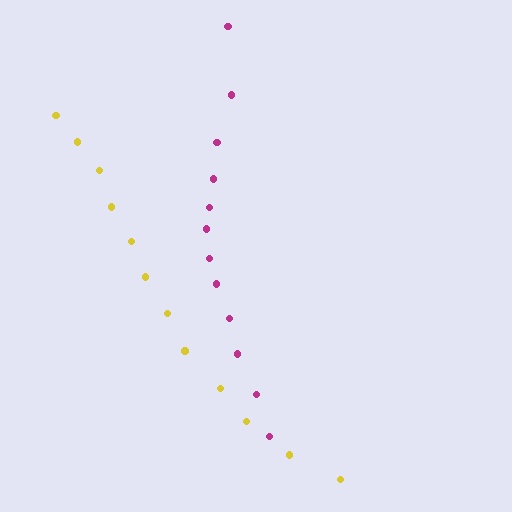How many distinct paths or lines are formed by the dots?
There are 2 distinct paths.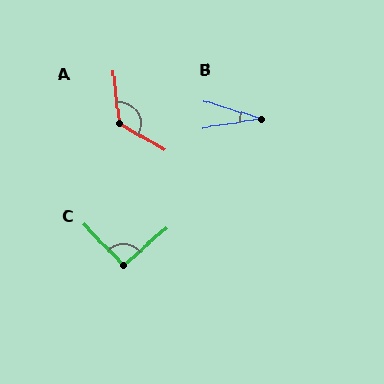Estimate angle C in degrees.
Approximately 93 degrees.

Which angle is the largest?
A, at approximately 127 degrees.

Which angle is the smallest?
B, at approximately 26 degrees.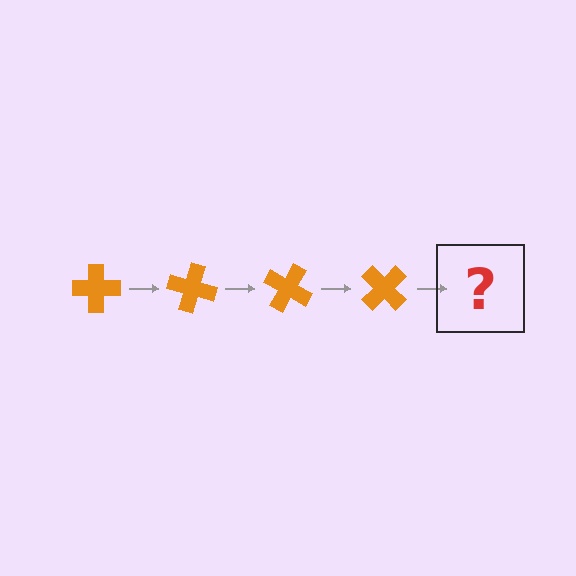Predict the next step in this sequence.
The next step is an orange cross rotated 60 degrees.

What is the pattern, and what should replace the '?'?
The pattern is that the cross rotates 15 degrees each step. The '?' should be an orange cross rotated 60 degrees.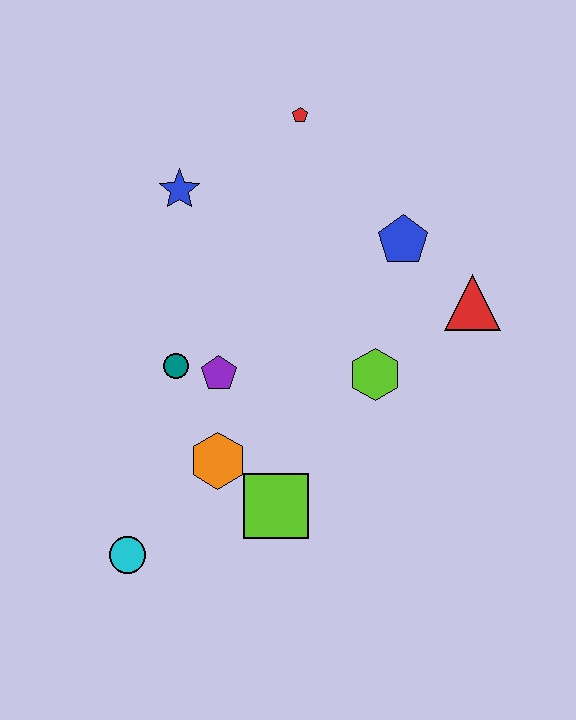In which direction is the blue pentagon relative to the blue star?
The blue pentagon is to the right of the blue star.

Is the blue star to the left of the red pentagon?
Yes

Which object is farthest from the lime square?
The red pentagon is farthest from the lime square.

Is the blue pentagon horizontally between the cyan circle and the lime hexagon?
No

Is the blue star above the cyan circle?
Yes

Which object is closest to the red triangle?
The blue pentagon is closest to the red triangle.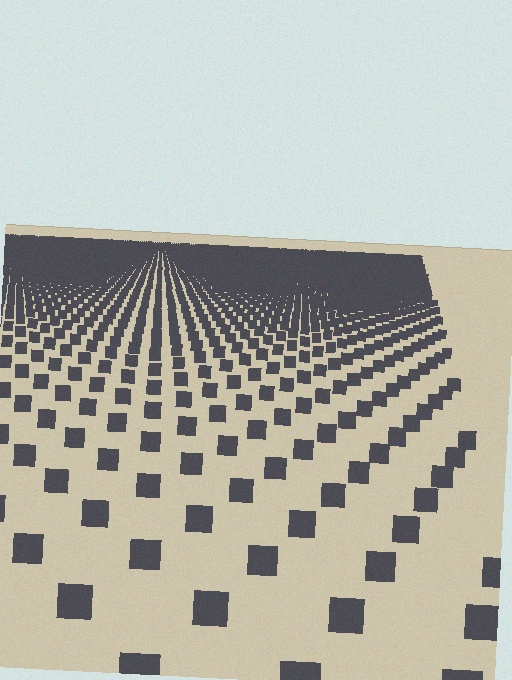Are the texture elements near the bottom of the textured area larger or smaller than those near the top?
Larger. Near the bottom, elements are closer to the viewer and appear at a bigger on-screen size.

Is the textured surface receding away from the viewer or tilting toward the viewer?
The surface is receding away from the viewer. Texture elements get smaller and denser toward the top.